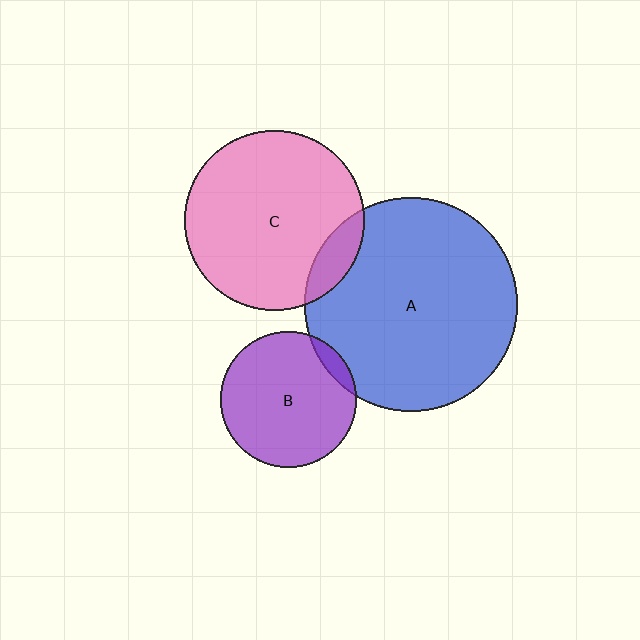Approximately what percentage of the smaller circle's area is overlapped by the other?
Approximately 10%.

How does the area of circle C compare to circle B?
Approximately 1.7 times.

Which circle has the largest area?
Circle A (blue).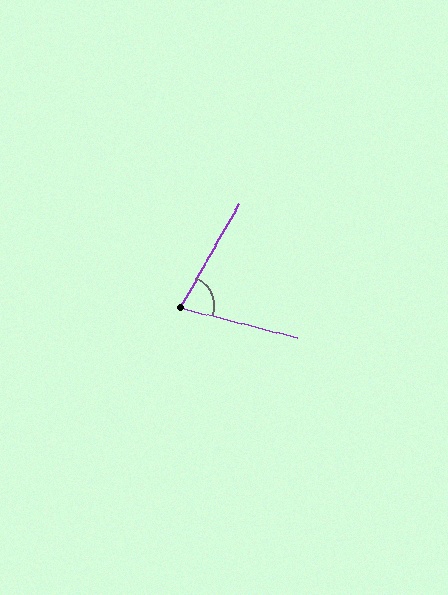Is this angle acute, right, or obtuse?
It is acute.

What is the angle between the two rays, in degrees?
Approximately 75 degrees.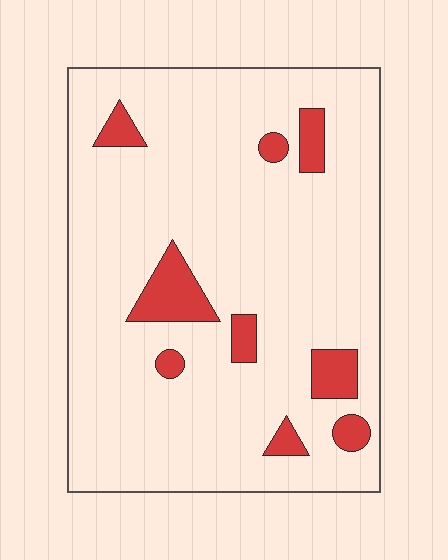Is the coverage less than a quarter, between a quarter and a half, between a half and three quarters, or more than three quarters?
Less than a quarter.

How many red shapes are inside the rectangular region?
9.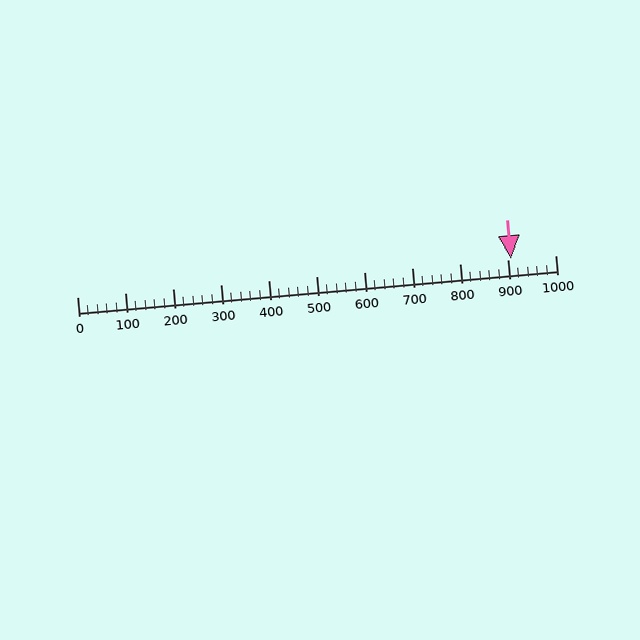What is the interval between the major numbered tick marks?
The major tick marks are spaced 100 units apart.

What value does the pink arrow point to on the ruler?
The pink arrow points to approximately 907.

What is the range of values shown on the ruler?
The ruler shows values from 0 to 1000.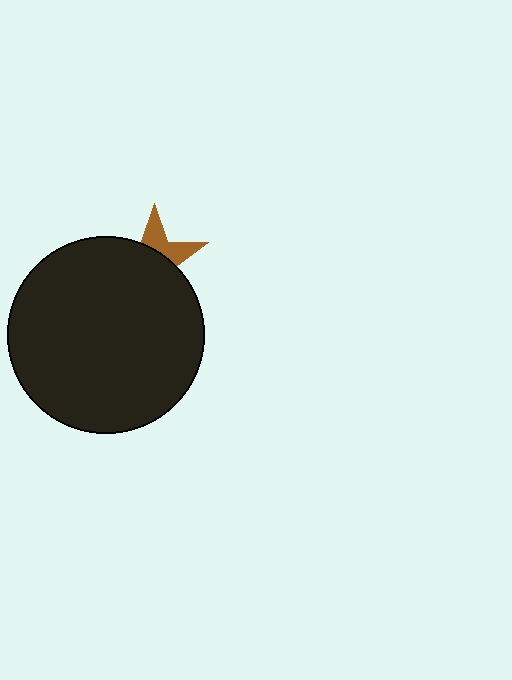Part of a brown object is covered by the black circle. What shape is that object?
It is a star.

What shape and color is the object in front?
The object in front is a black circle.